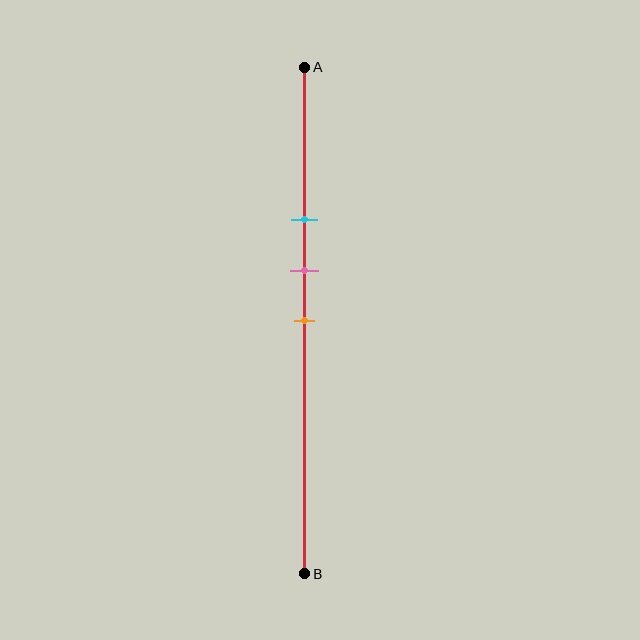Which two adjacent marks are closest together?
The pink and orange marks are the closest adjacent pair.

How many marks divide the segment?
There are 3 marks dividing the segment.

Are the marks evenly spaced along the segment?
Yes, the marks are approximately evenly spaced.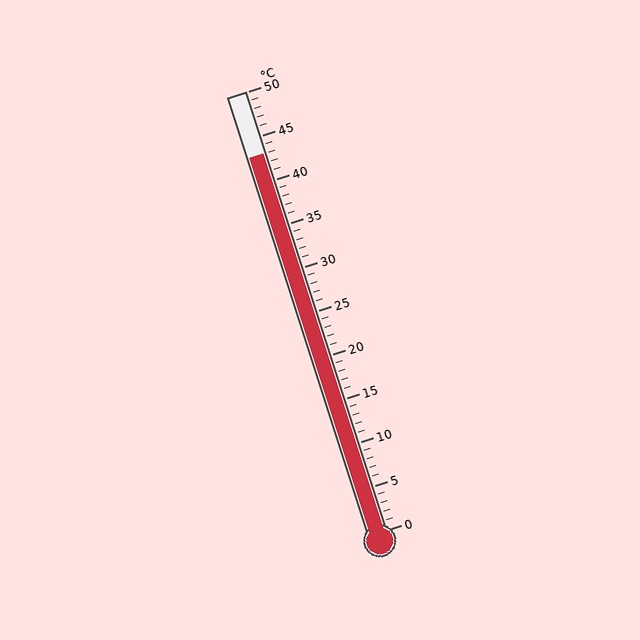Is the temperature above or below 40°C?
The temperature is above 40°C.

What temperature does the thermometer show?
The thermometer shows approximately 43°C.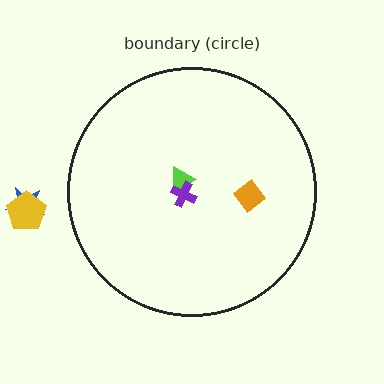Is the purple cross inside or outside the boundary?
Inside.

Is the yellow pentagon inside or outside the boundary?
Outside.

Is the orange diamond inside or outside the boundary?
Inside.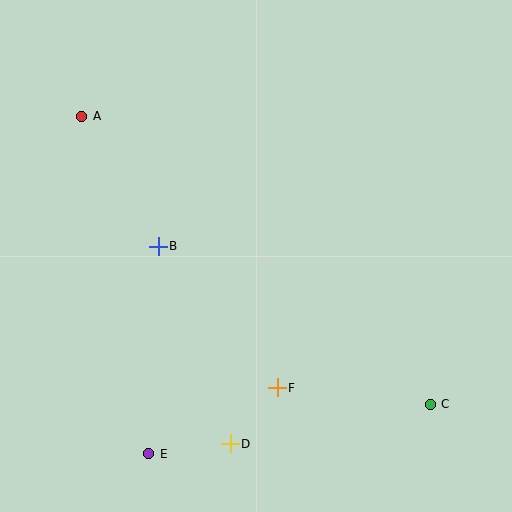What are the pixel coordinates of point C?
Point C is at (430, 404).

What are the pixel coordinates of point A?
Point A is at (82, 116).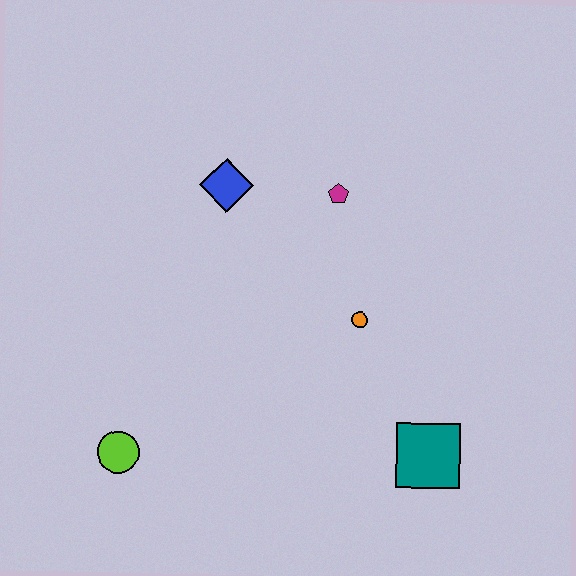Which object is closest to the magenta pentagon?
The blue diamond is closest to the magenta pentagon.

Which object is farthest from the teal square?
The blue diamond is farthest from the teal square.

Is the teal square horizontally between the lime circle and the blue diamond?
No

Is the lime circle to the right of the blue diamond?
No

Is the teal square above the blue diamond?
No